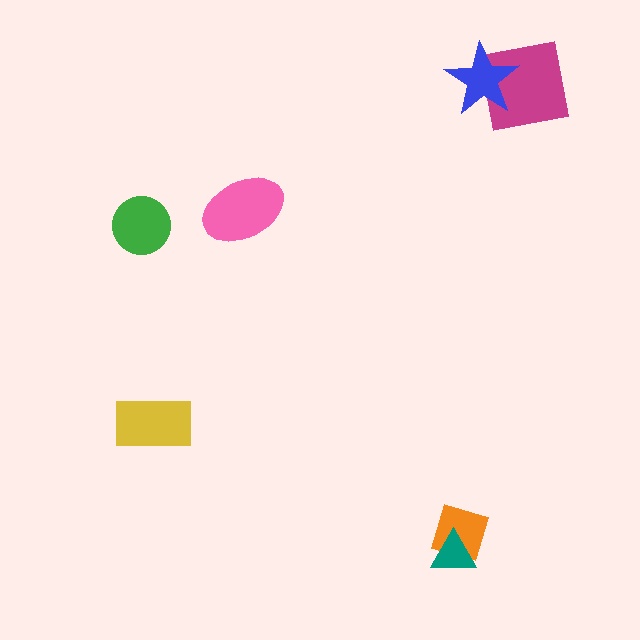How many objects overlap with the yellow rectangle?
0 objects overlap with the yellow rectangle.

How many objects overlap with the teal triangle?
1 object overlaps with the teal triangle.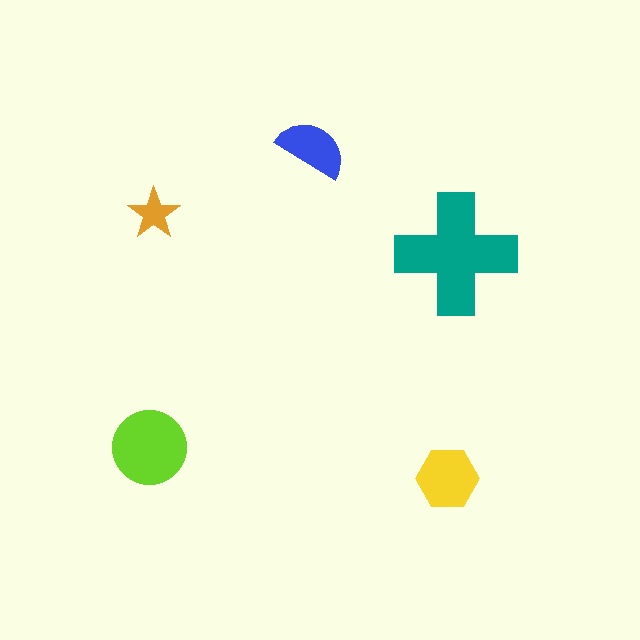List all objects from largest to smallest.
The teal cross, the lime circle, the yellow hexagon, the blue semicircle, the orange star.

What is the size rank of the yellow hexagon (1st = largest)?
3rd.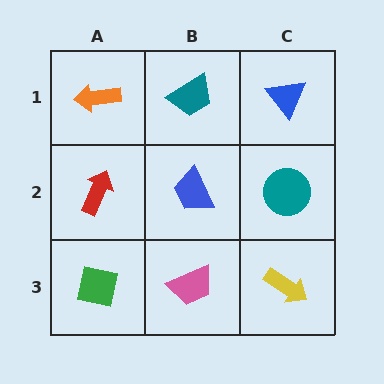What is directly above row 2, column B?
A teal trapezoid.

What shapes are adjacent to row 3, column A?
A red arrow (row 2, column A), a pink trapezoid (row 3, column B).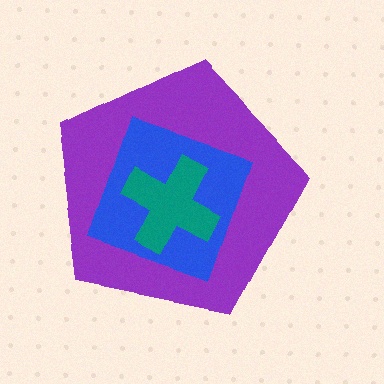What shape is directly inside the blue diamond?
The teal cross.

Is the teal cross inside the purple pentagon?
Yes.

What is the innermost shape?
The teal cross.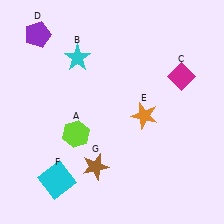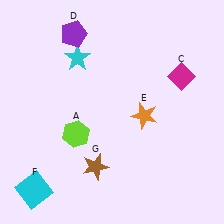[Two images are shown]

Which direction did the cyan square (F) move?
The cyan square (F) moved left.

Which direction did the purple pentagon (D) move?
The purple pentagon (D) moved right.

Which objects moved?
The objects that moved are: the purple pentagon (D), the cyan square (F).